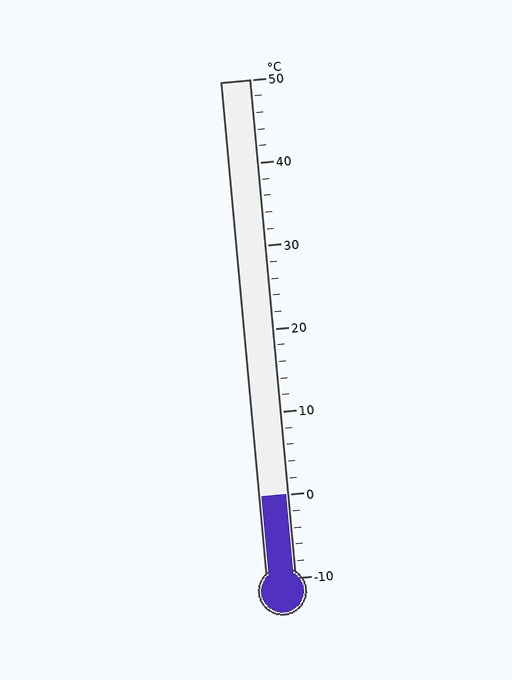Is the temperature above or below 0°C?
The temperature is at 0°C.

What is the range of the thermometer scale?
The thermometer scale ranges from -10°C to 50°C.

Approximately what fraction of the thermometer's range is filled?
The thermometer is filled to approximately 15% of its range.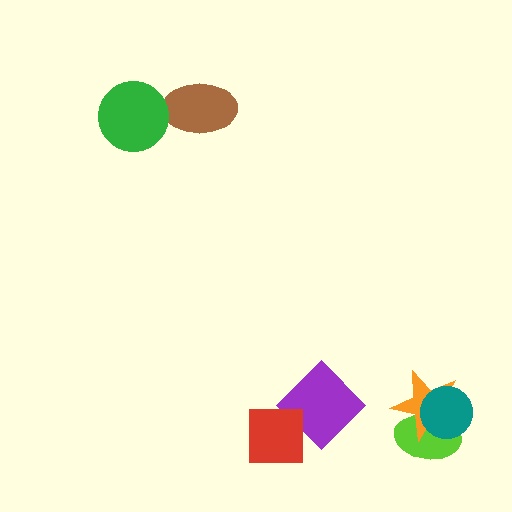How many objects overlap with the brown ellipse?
0 objects overlap with the brown ellipse.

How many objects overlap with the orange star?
2 objects overlap with the orange star.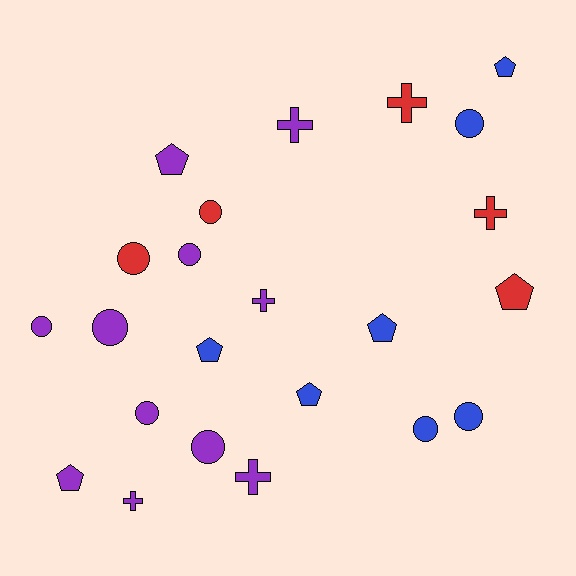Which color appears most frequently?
Purple, with 11 objects.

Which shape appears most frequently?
Circle, with 10 objects.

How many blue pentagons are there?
There are 4 blue pentagons.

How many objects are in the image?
There are 23 objects.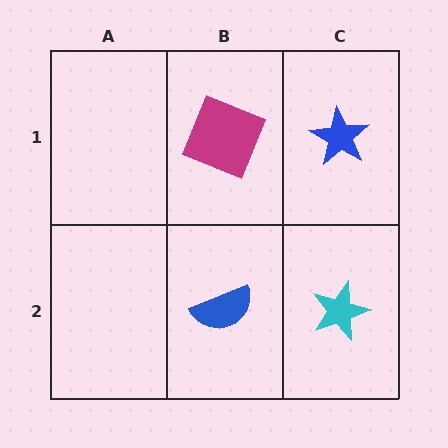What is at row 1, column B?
A magenta square.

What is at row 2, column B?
A blue semicircle.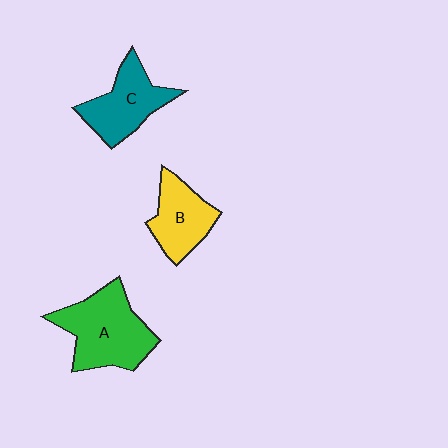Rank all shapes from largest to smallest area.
From largest to smallest: A (green), C (teal), B (yellow).